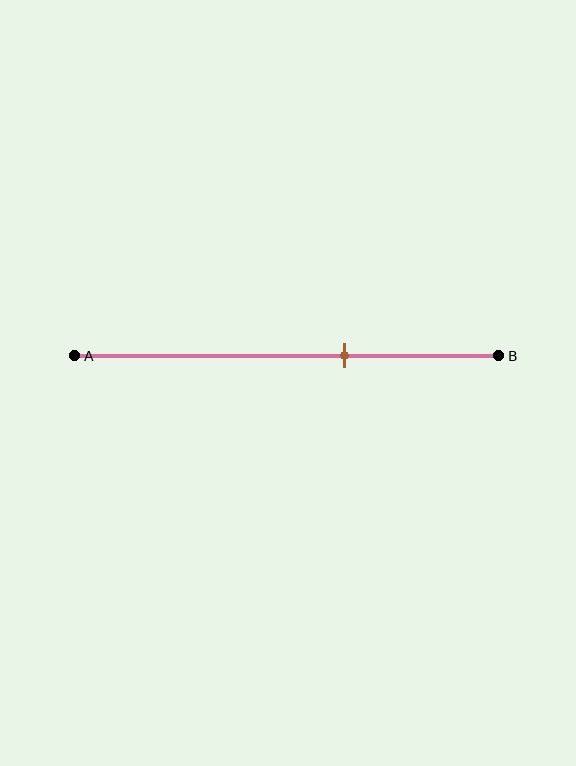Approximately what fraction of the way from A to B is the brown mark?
The brown mark is approximately 65% of the way from A to B.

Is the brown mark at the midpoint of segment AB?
No, the mark is at about 65% from A, not at the 50% midpoint.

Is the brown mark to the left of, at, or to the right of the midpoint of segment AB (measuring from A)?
The brown mark is to the right of the midpoint of segment AB.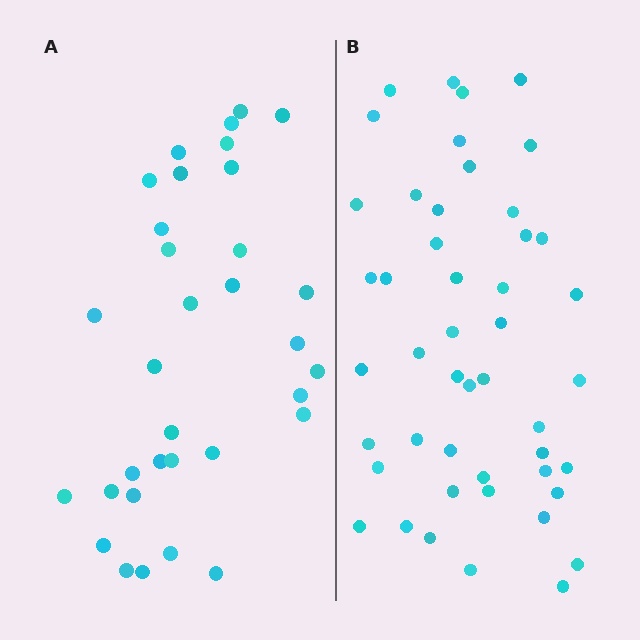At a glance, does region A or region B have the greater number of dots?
Region B (the right region) has more dots.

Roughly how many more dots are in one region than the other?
Region B has approximately 15 more dots than region A.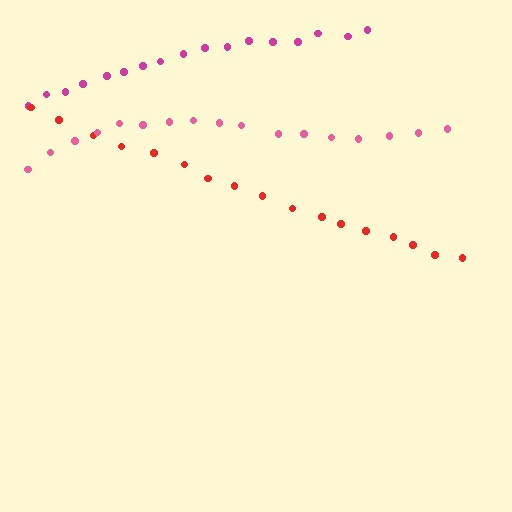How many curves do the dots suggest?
There are 3 distinct paths.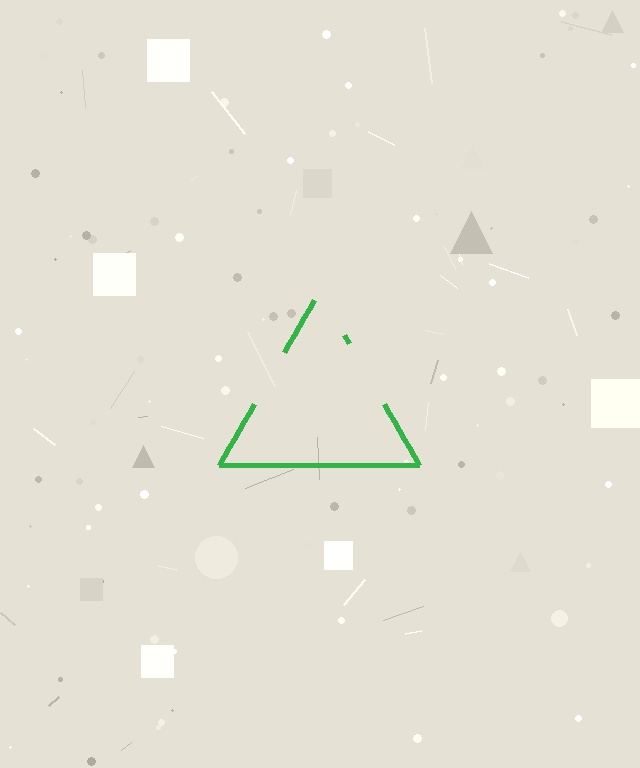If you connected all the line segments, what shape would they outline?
They would outline a triangle.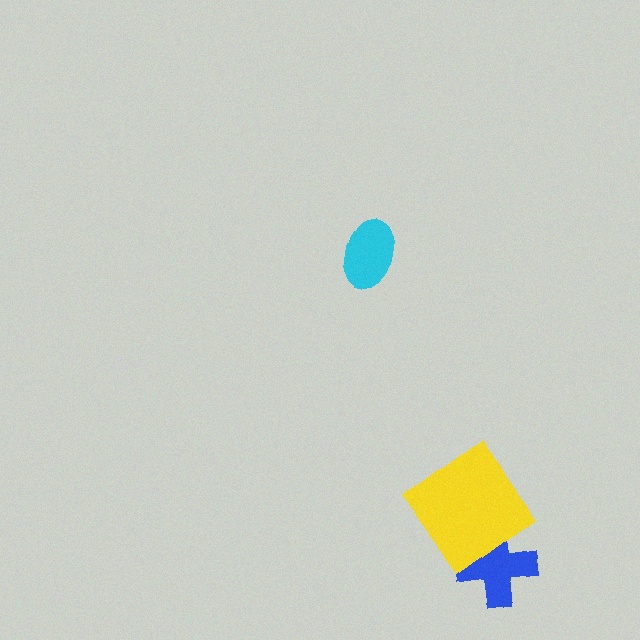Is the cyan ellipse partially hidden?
No, no other shape covers it.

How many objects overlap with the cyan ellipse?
0 objects overlap with the cyan ellipse.